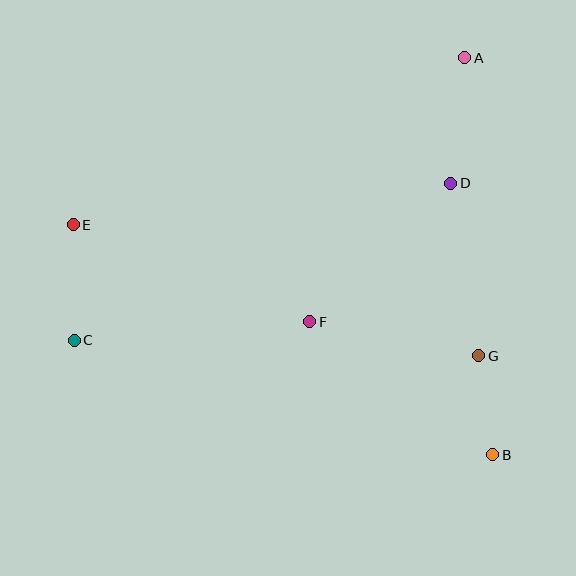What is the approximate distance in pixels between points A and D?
The distance between A and D is approximately 126 pixels.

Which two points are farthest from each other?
Points A and C are farthest from each other.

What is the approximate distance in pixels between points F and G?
The distance between F and G is approximately 173 pixels.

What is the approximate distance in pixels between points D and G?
The distance between D and G is approximately 175 pixels.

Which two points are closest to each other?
Points B and G are closest to each other.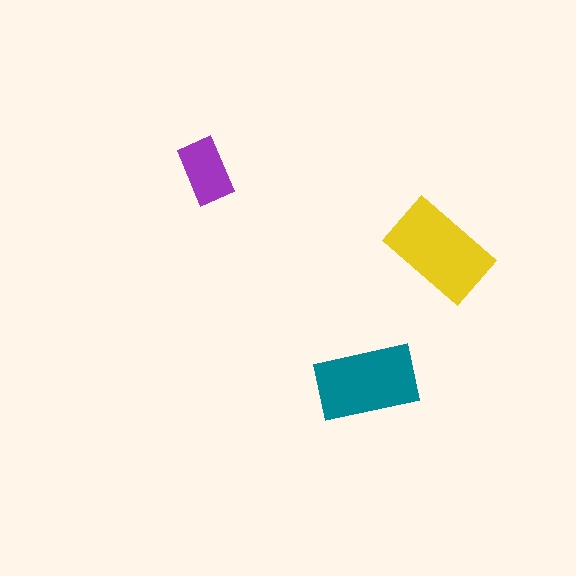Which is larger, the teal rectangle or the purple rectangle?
The teal one.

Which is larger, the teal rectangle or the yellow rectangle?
The yellow one.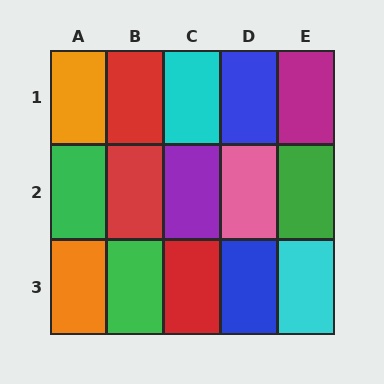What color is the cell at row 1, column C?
Cyan.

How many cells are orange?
2 cells are orange.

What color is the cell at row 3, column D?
Blue.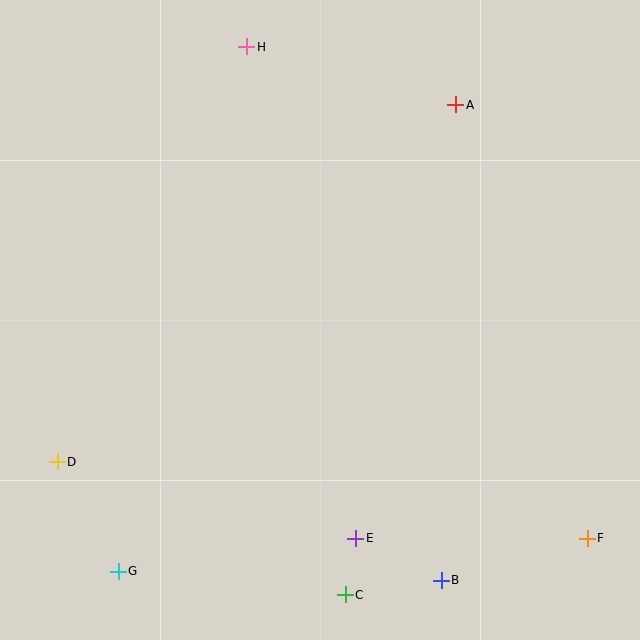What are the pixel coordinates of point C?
Point C is at (345, 595).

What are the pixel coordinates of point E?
Point E is at (356, 538).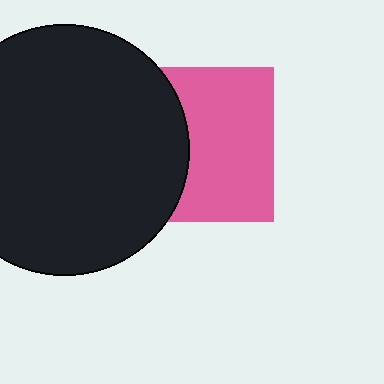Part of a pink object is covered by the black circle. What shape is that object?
It is a square.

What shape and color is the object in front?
The object in front is a black circle.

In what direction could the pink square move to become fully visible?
The pink square could move right. That would shift it out from behind the black circle entirely.